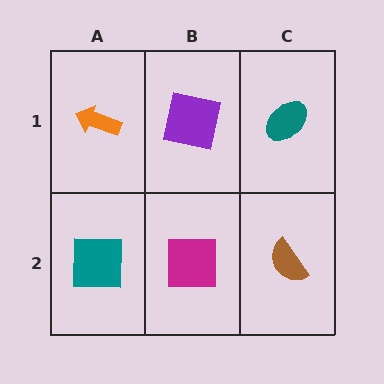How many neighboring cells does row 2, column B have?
3.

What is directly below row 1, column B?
A magenta square.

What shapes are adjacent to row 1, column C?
A brown semicircle (row 2, column C), a purple square (row 1, column B).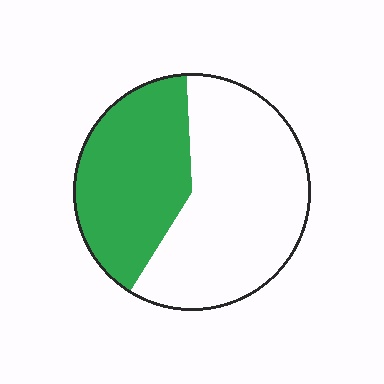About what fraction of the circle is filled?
About two fifths (2/5).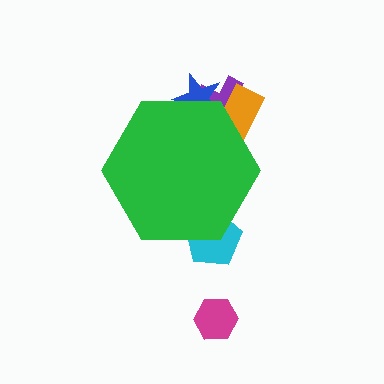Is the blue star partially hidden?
Yes, the blue star is partially hidden behind the green hexagon.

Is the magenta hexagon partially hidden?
No, the magenta hexagon is fully visible.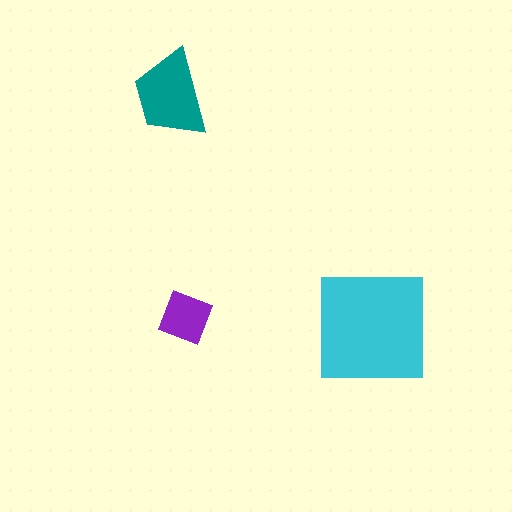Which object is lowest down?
The cyan square is bottommost.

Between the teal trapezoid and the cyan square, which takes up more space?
The cyan square.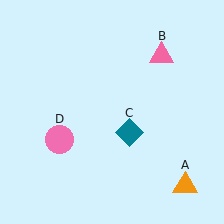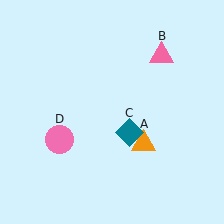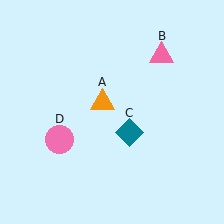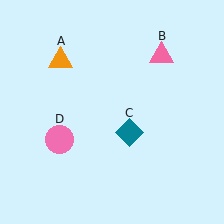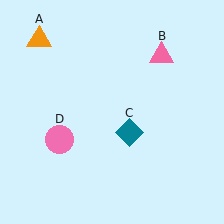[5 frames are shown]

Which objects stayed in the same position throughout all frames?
Pink triangle (object B) and teal diamond (object C) and pink circle (object D) remained stationary.